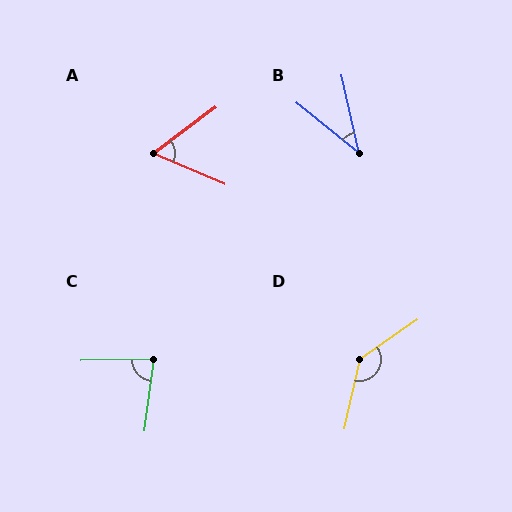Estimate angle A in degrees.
Approximately 59 degrees.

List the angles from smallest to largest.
B (39°), A (59°), C (81°), D (137°).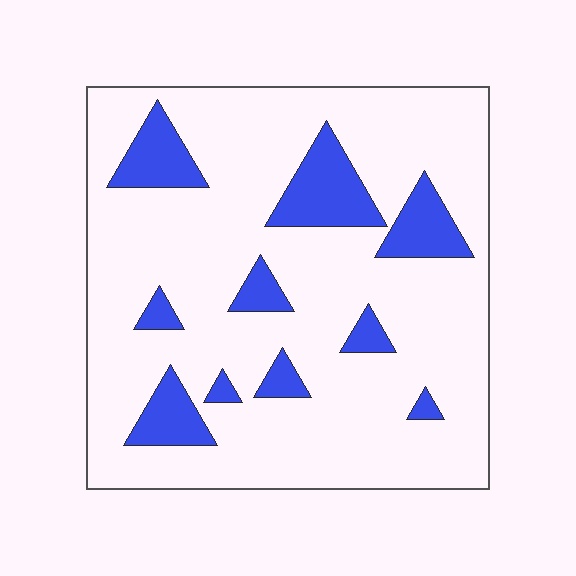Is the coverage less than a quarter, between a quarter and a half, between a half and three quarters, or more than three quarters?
Less than a quarter.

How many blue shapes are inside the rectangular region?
10.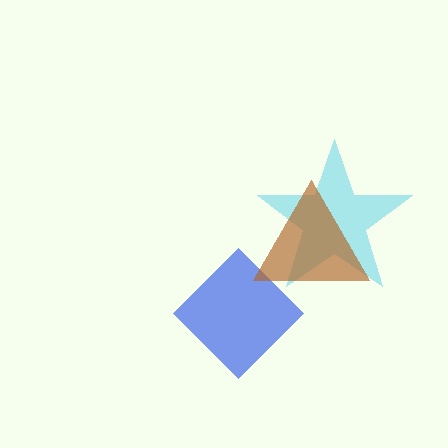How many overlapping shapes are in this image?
There are 3 overlapping shapes in the image.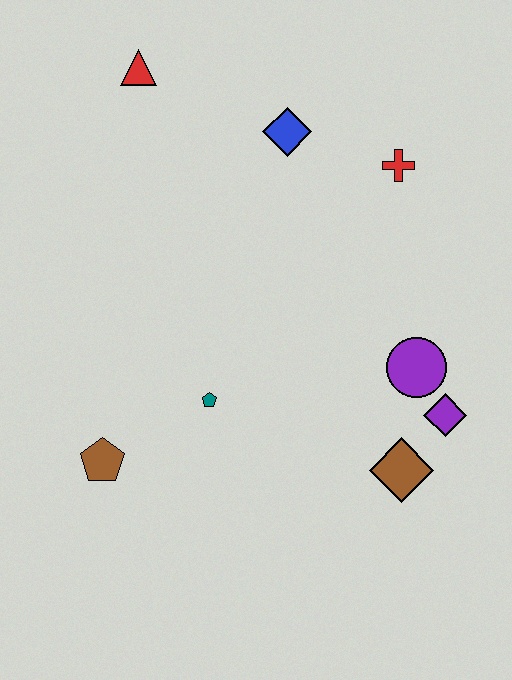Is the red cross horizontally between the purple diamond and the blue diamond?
Yes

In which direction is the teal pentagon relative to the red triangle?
The teal pentagon is below the red triangle.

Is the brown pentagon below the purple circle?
Yes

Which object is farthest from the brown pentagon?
The red cross is farthest from the brown pentagon.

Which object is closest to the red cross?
The blue diamond is closest to the red cross.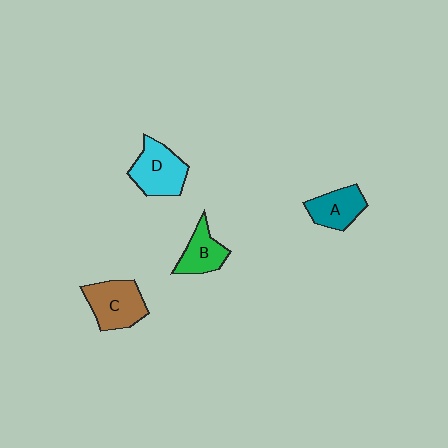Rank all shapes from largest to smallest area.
From largest to smallest: C (brown), D (cyan), A (teal), B (green).